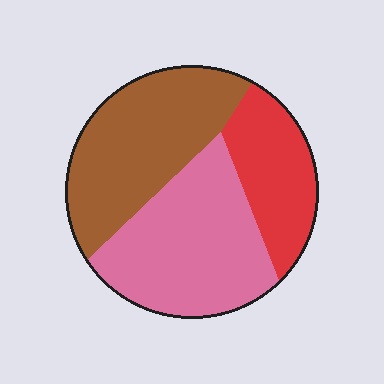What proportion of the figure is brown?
Brown takes up about three eighths (3/8) of the figure.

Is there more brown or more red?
Brown.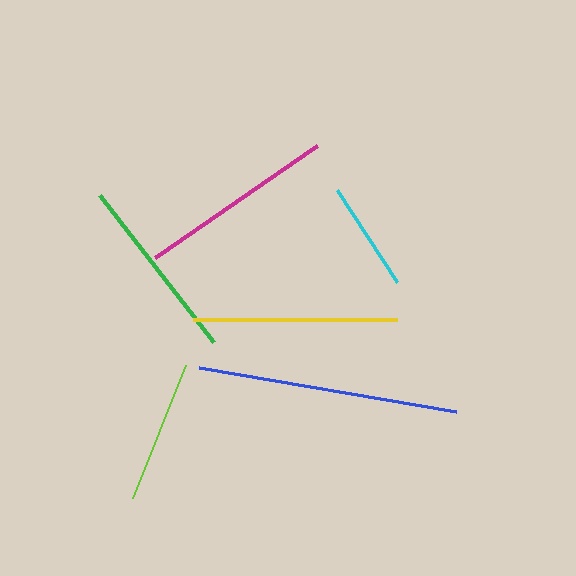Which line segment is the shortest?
The cyan line is the shortest at approximately 110 pixels.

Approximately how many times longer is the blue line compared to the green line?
The blue line is approximately 1.4 times the length of the green line.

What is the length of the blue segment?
The blue segment is approximately 261 pixels long.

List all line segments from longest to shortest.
From longest to shortest: blue, yellow, magenta, green, lime, cyan.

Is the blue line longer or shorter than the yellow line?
The blue line is longer than the yellow line.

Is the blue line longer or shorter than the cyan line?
The blue line is longer than the cyan line.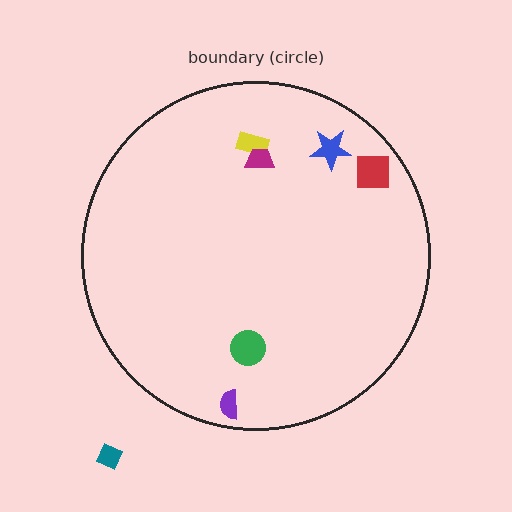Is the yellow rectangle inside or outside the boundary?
Inside.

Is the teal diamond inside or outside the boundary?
Outside.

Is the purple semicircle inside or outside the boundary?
Inside.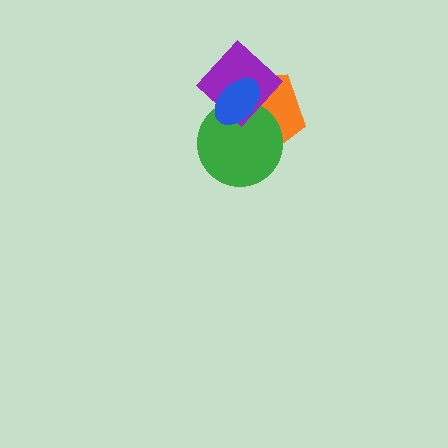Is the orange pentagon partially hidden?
Yes, it is partially covered by another shape.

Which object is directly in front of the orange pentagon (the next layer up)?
The green circle is directly in front of the orange pentagon.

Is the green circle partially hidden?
Yes, it is partially covered by another shape.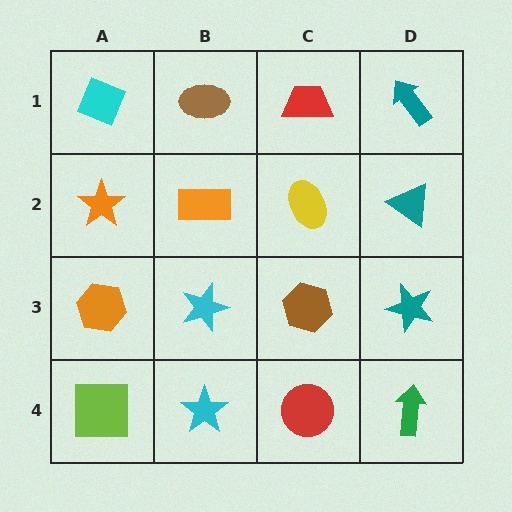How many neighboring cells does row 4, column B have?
3.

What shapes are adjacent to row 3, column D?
A teal triangle (row 2, column D), a green arrow (row 4, column D), a brown hexagon (row 3, column C).